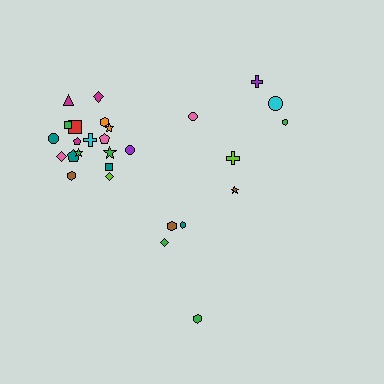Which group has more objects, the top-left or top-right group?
The top-left group.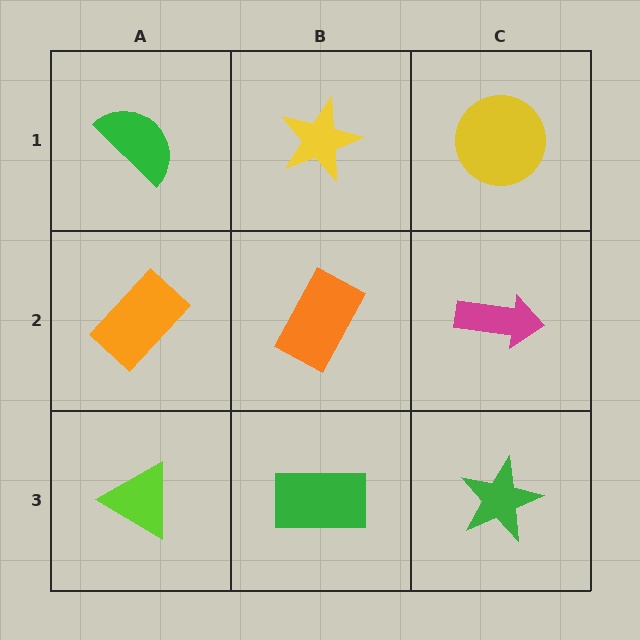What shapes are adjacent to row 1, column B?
An orange rectangle (row 2, column B), a green semicircle (row 1, column A), a yellow circle (row 1, column C).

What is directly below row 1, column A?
An orange rectangle.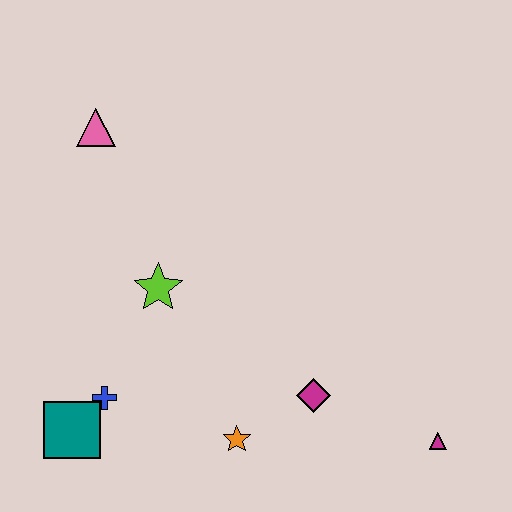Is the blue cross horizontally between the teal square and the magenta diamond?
Yes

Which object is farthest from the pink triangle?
The magenta triangle is farthest from the pink triangle.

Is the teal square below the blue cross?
Yes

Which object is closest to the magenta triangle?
The magenta diamond is closest to the magenta triangle.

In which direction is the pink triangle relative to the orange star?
The pink triangle is above the orange star.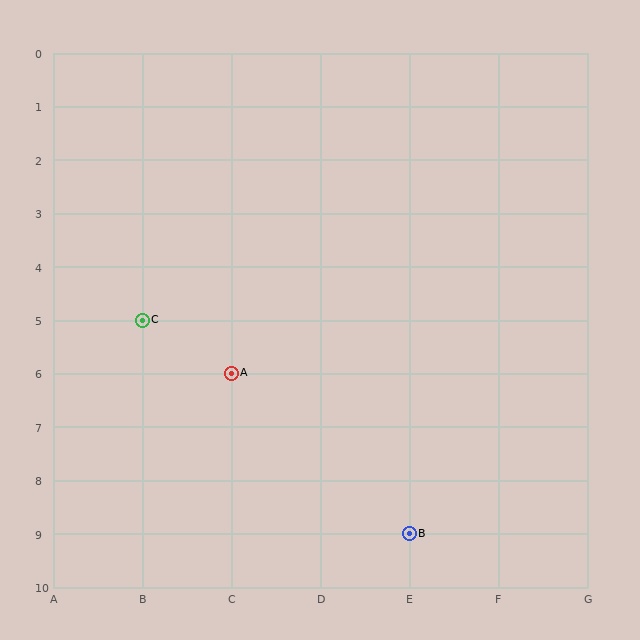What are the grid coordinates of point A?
Point A is at grid coordinates (C, 6).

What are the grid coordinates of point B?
Point B is at grid coordinates (E, 9).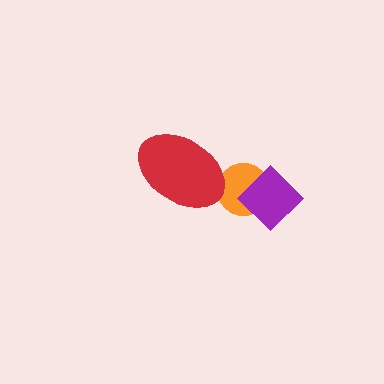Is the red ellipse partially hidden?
No, no other shape covers it.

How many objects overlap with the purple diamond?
1 object overlaps with the purple diamond.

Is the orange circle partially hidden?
Yes, it is partially covered by another shape.